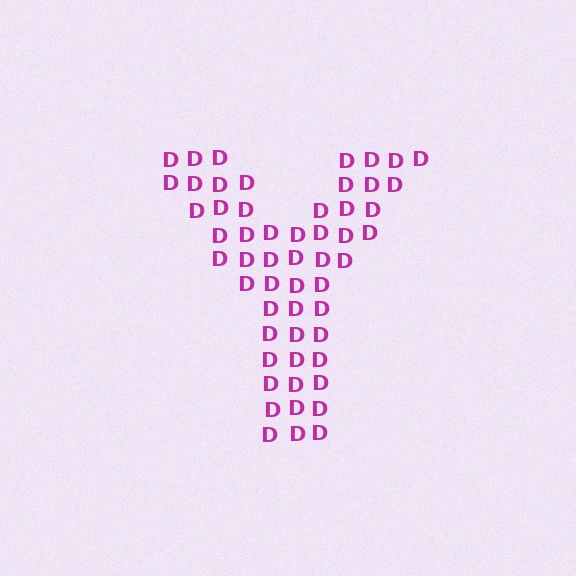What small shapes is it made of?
It is made of small letter D's.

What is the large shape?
The large shape is the letter Y.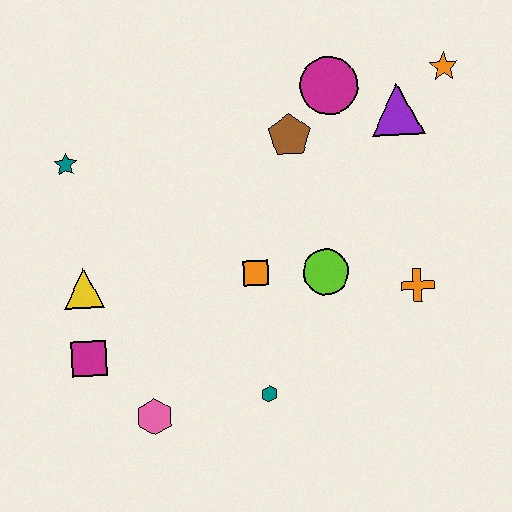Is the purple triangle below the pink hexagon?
No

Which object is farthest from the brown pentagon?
The pink hexagon is farthest from the brown pentagon.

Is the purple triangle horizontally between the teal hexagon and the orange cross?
Yes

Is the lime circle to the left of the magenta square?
No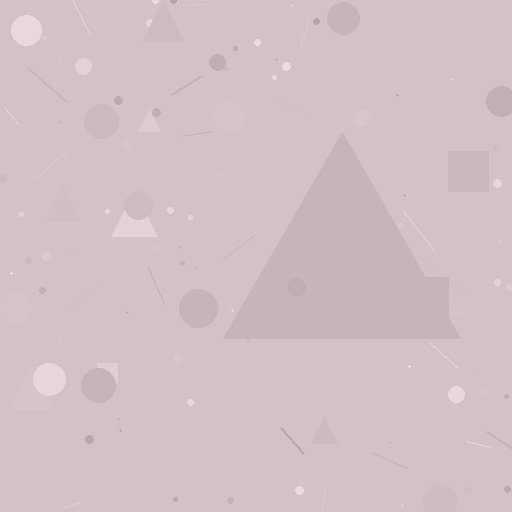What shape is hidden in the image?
A triangle is hidden in the image.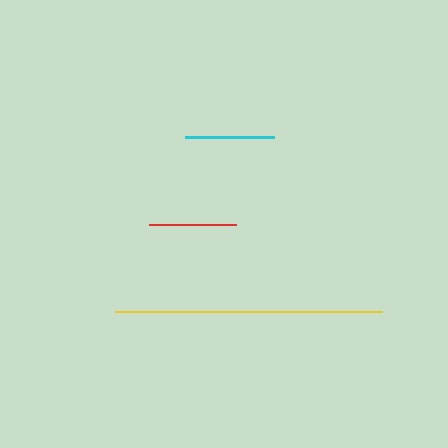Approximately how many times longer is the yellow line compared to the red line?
The yellow line is approximately 3.1 times the length of the red line.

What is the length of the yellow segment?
The yellow segment is approximately 267 pixels long.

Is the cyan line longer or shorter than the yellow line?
The yellow line is longer than the cyan line.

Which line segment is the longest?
The yellow line is the longest at approximately 267 pixels.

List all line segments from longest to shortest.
From longest to shortest: yellow, cyan, red.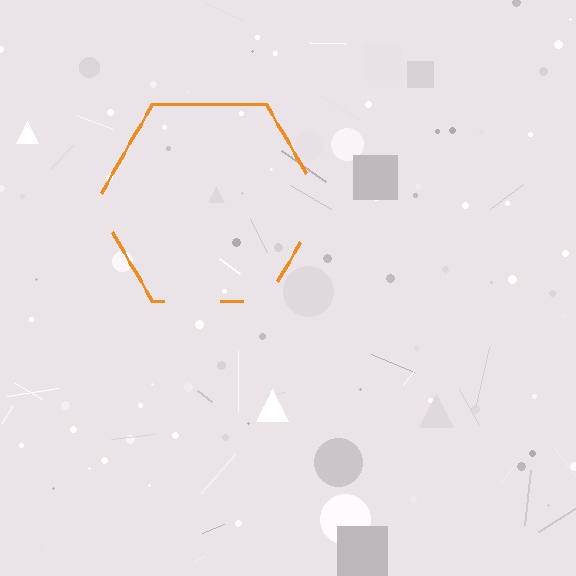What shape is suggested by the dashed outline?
The dashed outline suggests a hexagon.